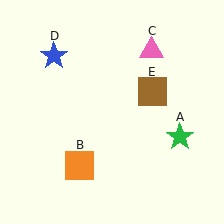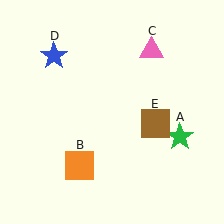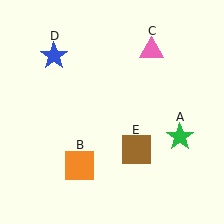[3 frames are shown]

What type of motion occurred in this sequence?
The brown square (object E) rotated clockwise around the center of the scene.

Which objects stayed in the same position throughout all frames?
Green star (object A) and orange square (object B) and pink triangle (object C) and blue star (object D) remained stationary.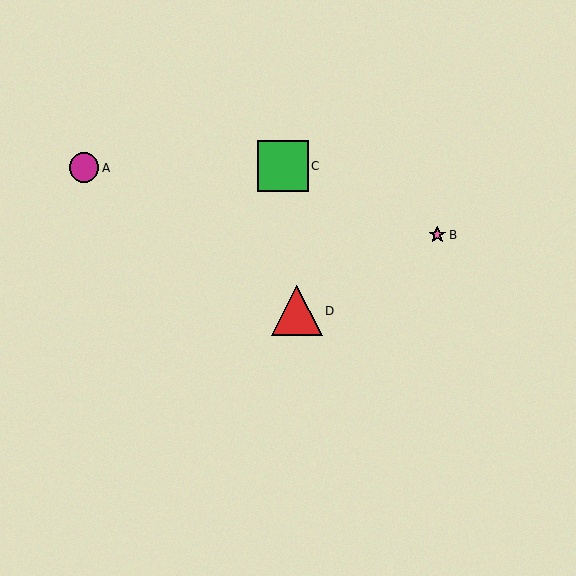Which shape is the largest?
The green square (labeled C) is the largest.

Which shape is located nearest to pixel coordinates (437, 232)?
The pink star (labeled B) at (437, 235) is nearest to that location.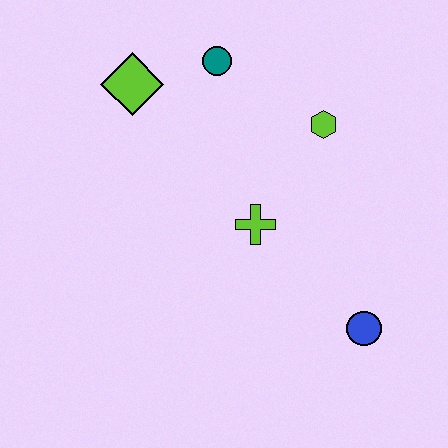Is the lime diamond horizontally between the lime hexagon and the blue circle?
No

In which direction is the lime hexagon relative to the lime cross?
The lime hexagon is above the lime cross.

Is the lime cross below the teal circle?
Yes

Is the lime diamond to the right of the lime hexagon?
No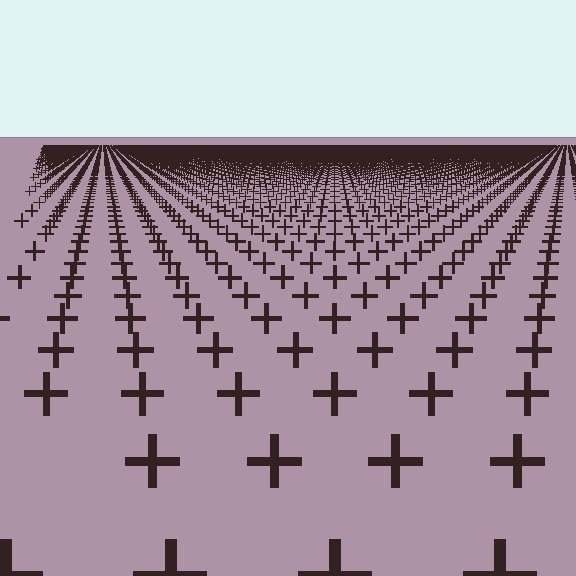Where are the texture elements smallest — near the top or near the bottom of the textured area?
Near the top.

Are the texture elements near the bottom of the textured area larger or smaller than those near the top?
Larger. Near the bottom, elements are closer to the viewer and appear at a bigger on-screen size.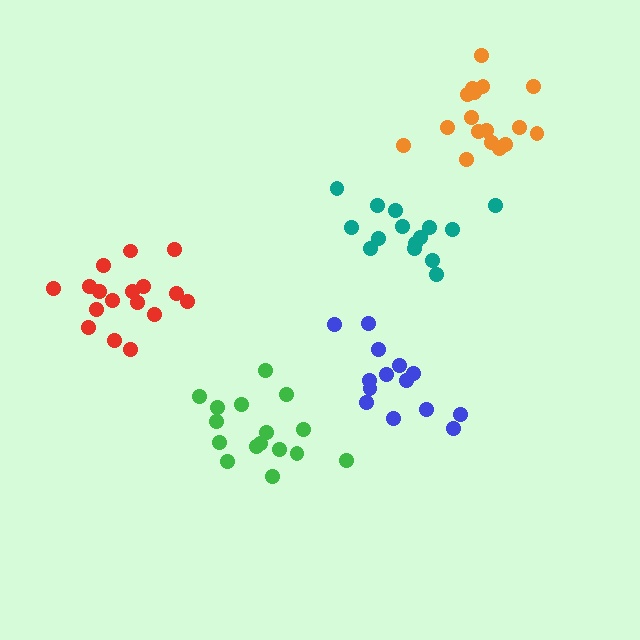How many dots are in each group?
Group 1: 14 dots, Group 2: 16 dots, Group 3: 17 dots, Group 4: 17 dots, Group 5: 15 dots (79 total).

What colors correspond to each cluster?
The clusters are colored: blue, green, red, orange, teal.